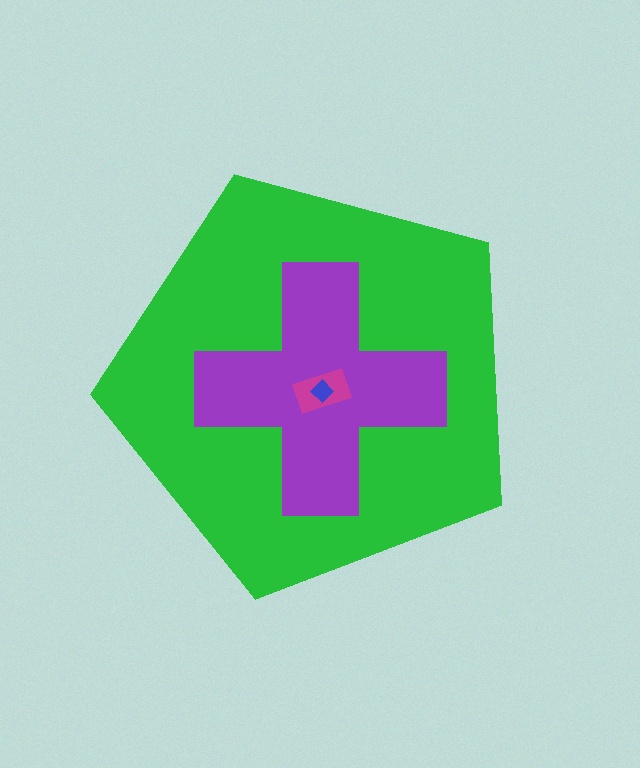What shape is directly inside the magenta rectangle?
The blue diamond.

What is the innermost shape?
The blue diamond.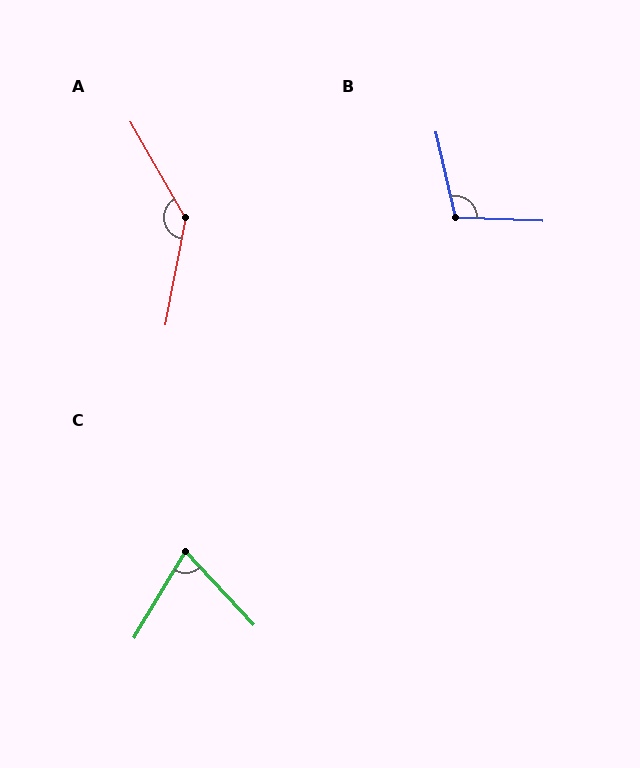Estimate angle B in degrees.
Approximately 105 degrees.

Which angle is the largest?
A, at approximately 139 degrees.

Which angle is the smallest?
C, at approximately 73 degrees.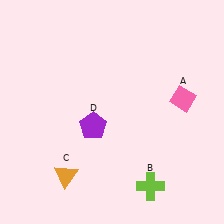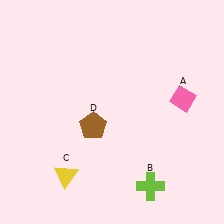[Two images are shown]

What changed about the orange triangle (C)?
In Image 1, C is orange. In Image 2, it changed to yellow.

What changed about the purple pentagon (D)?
In Image 1, D is purple. In Image 2, it changed to brown.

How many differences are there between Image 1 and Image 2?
There are 2 differences between the two images.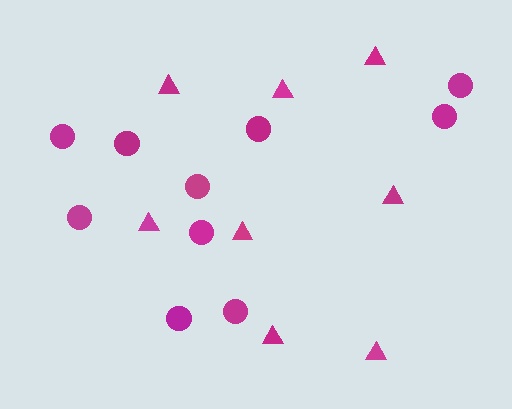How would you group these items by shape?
There are 2 groups: one group of circles (10) and one group of triangles (8).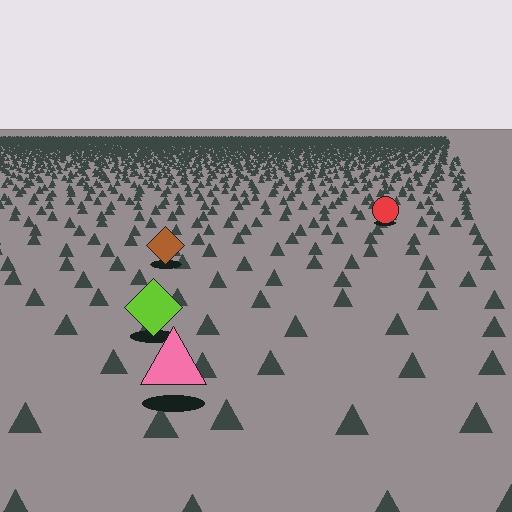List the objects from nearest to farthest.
From nearest to farthest: the pink triangle, the lime diamond, the brown diamond, the red circle.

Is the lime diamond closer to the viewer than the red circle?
Yes. The lime diamond is closer — you can tell from the texture gradient: the ground texture is coarser near it.